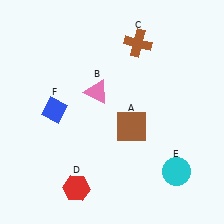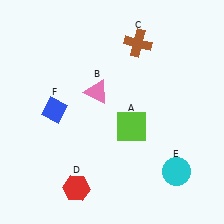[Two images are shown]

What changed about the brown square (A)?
In Image 1, A is brown. In Image 2, it changed to lime.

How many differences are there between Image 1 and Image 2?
There is 1 difference between the two images.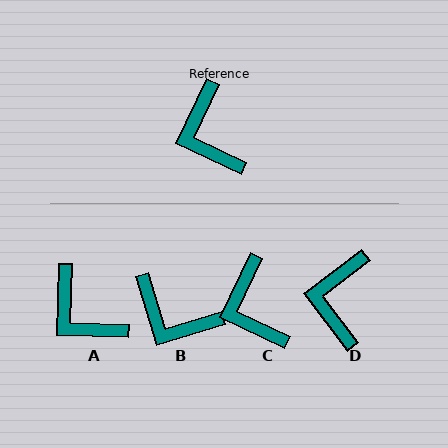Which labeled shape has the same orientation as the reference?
C.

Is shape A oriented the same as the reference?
No, it is off by about 24 degrees.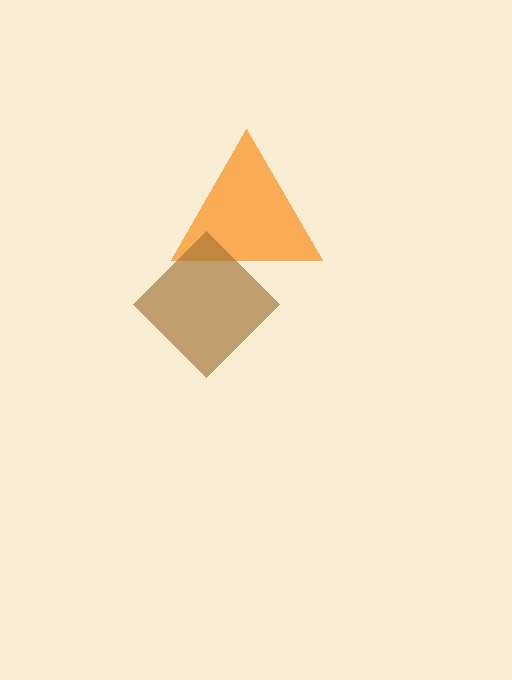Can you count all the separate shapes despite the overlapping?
Yes, there are 2 separate shapes.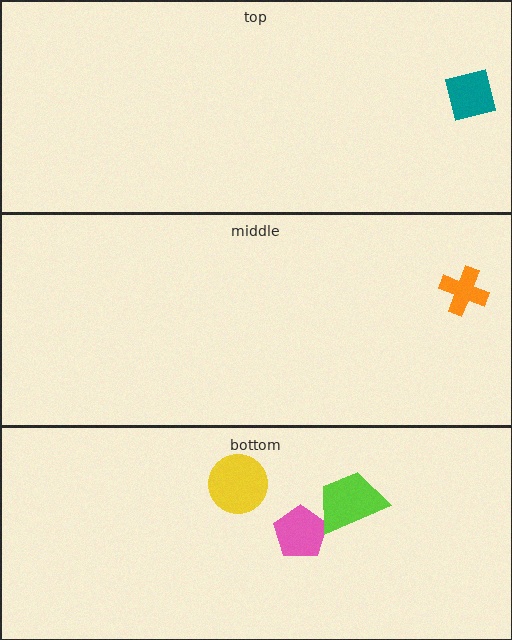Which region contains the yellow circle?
The bottom region.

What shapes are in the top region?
The teal square.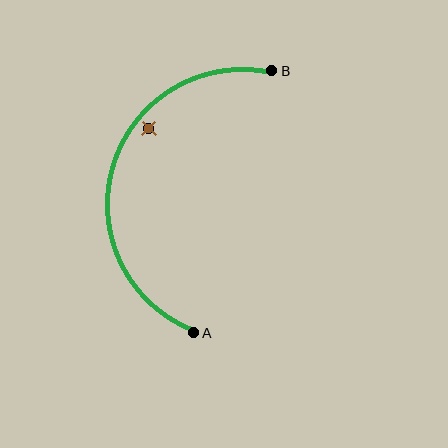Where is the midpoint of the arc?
The arc midpoint is the point on the curve farthest from the straight line joining A and B. It sits to the left of that line.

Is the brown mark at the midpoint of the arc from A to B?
No — the brown mark does not lie on the arc at all. It sits slightly inside the curve.